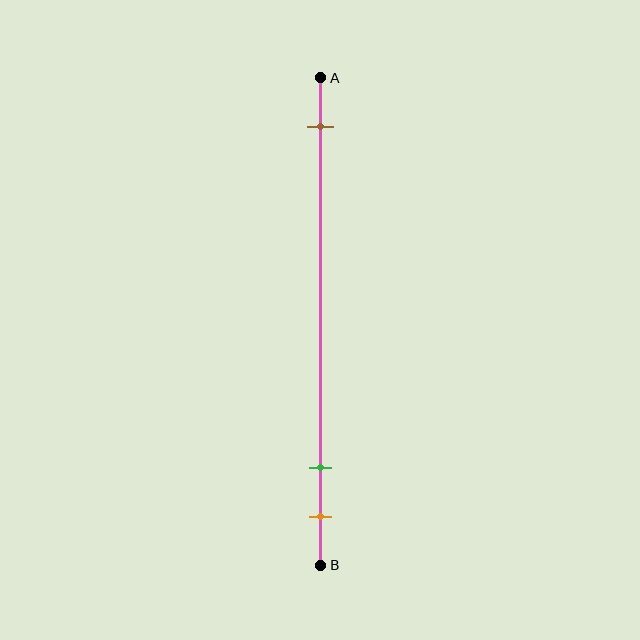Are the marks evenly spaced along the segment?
No, the marks are not evenly spaced.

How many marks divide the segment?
There are 3 marks dividing the segment.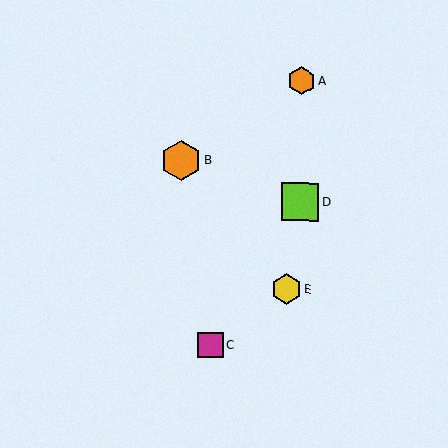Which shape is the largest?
The orange hexagon (labeled B) is the largest.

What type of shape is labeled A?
Shape A is an orange hexagon.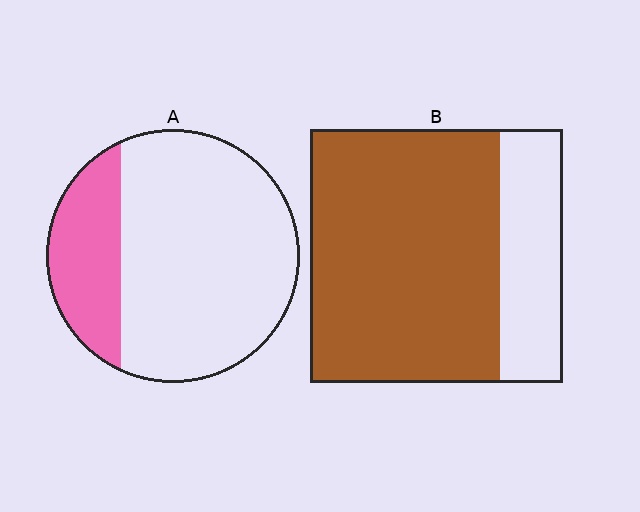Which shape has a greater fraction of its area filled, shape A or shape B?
Shape B.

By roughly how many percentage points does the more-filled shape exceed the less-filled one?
By roughly 50 percentage points (B over A).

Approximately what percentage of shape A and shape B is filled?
A is approximately 25% and B is approximately 75%.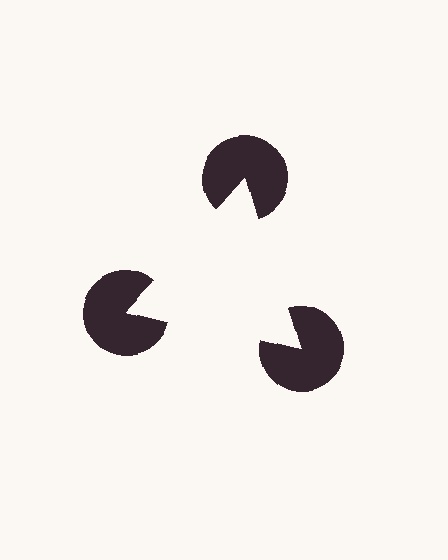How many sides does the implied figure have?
3 sides.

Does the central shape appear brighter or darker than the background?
It typically appears slightly brighter than the background, even though no actual brightness change is drawn.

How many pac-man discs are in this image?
There are 3 — one at each vertex of the illusory triangle.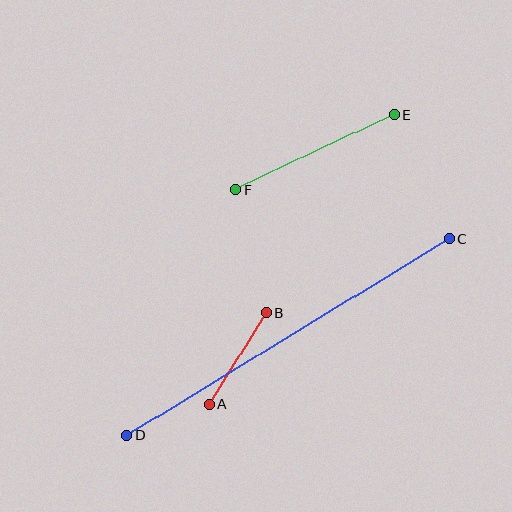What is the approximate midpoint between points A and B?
The midpoint is at approximately (238, 358) pixels.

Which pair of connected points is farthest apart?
Points C and D are farthest apart.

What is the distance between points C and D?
The distance is approximately 378 pixels.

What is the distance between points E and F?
The distance is approximately 175 pixels.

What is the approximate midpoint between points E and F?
The midpoint is at approximately (315, 152) pixels.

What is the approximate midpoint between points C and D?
The midpoint is at approximately (288, 337) pixels.